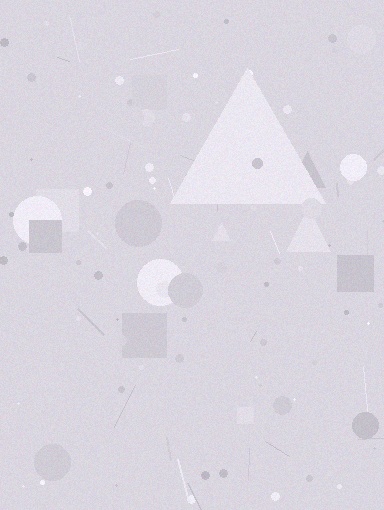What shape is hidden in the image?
A triangle is hidden in the image.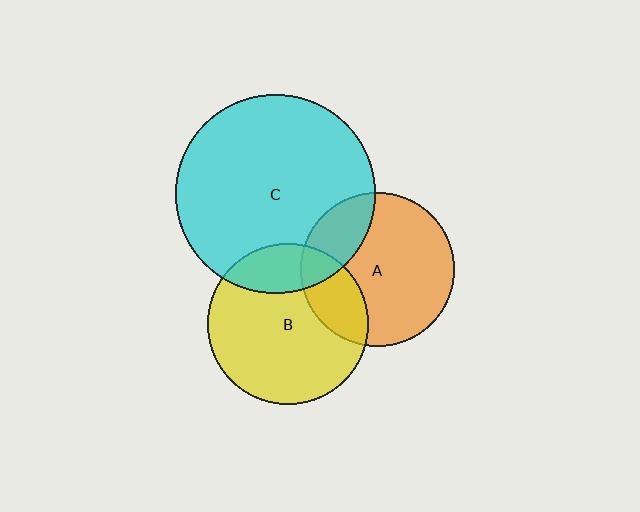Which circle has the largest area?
Circle C (cyan).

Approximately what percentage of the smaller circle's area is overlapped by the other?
Approximately 20%.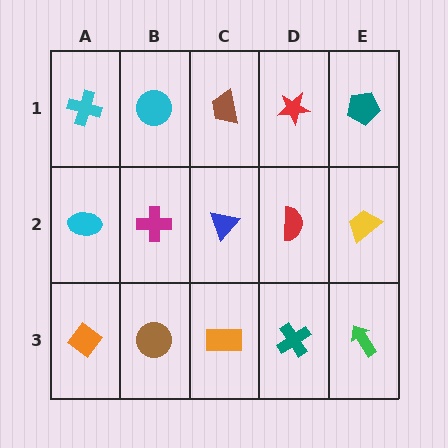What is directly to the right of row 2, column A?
A magenta cross.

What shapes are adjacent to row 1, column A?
A cyan ellipse (row 2, column A), a cyan circle (row 1, column B).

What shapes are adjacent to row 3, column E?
A yellow trapezoid (row 2, column E), a teal cross (row 3, column D).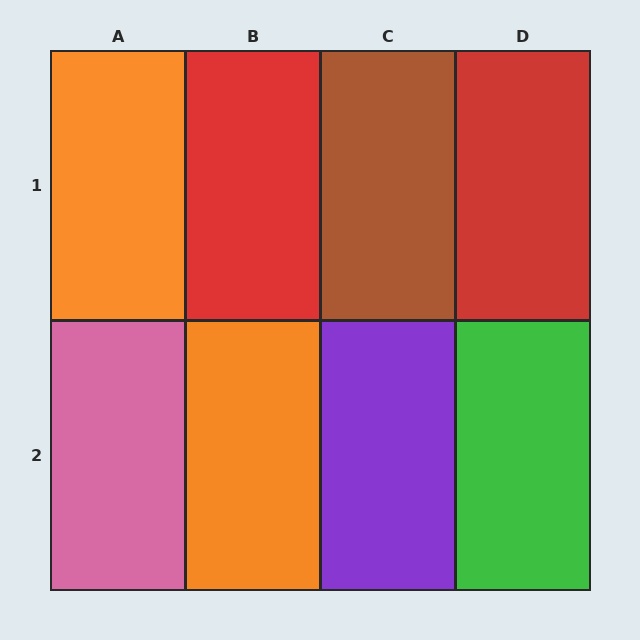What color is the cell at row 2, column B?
Orange.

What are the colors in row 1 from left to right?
Orange, red, brown, red.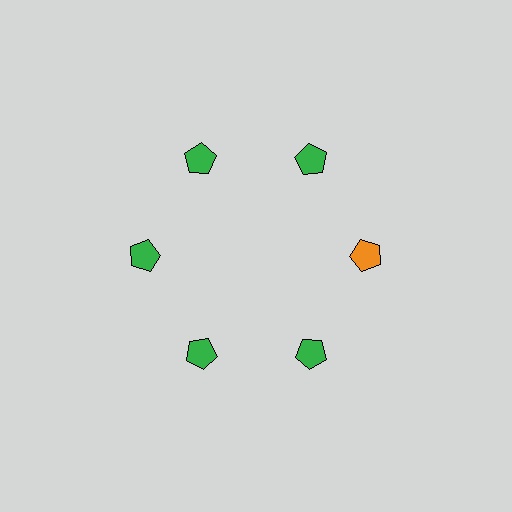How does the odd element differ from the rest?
It has a different color: orange instead of green.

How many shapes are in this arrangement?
There are 6 shapes arranged in a ring pattern.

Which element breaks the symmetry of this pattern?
The orange pentagon at roughly the 3 o'clock position breaks the symmetry. All other shapes are green pentagons.